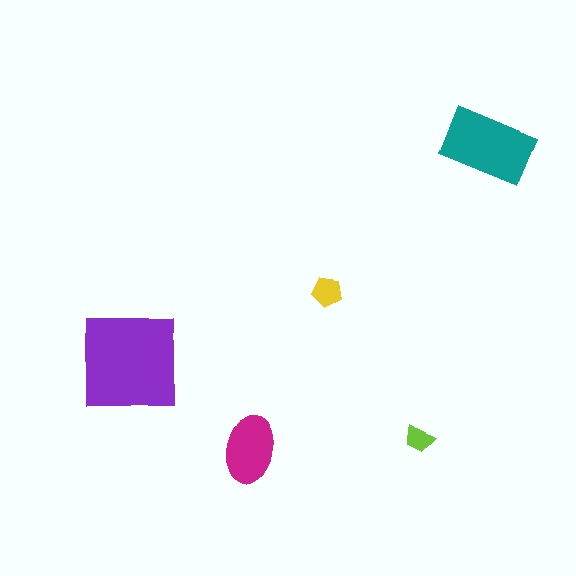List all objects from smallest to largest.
The lime trapezoid, the yellow pentagon, the magenta ellipse, the teal rectangle, the purple square.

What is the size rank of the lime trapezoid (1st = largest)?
5th.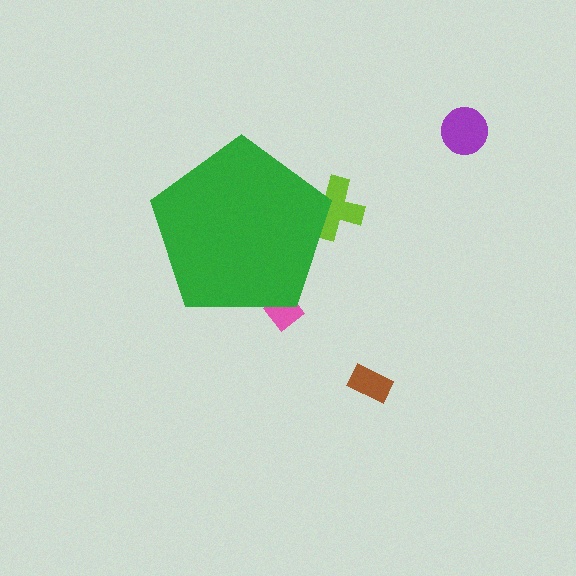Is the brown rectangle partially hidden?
No, the brown rectangle is fully visible.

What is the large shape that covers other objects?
A green pentagon.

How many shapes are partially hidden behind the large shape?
2 shapes are partially hidden.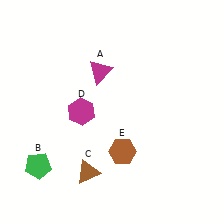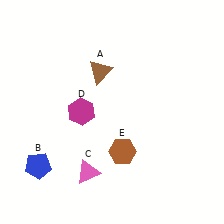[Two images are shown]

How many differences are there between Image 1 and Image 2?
There are 3 differences between the two images.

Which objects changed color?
A changed from magenta to brown. B changed from green to blue. C changed from brown to pink.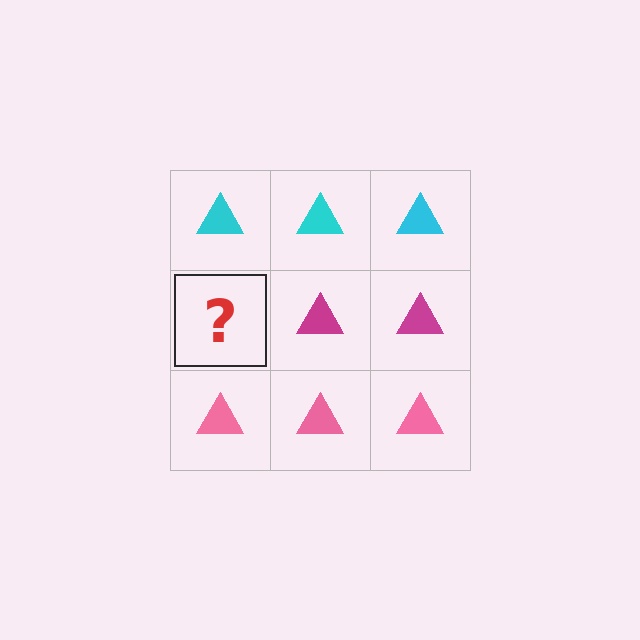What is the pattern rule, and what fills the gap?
The rule is that each row has a consistent color. The gap should be filled with a magenta triangle.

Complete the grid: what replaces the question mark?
The question mark should be replaced with a magenta triangle.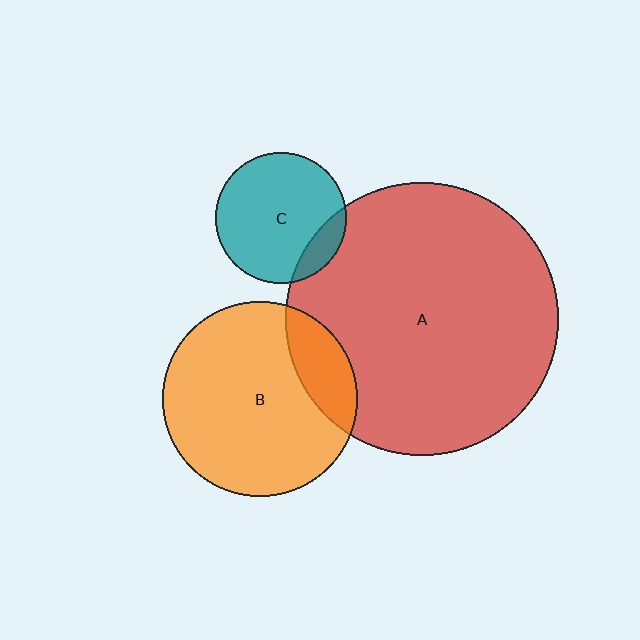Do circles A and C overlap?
Yes.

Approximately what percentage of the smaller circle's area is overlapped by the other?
Approximately 15%.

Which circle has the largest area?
Circle A (red).